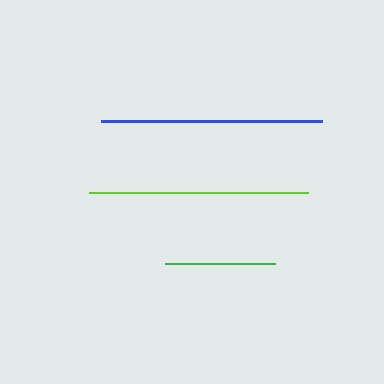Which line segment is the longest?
The blue line is the longest at approximately 222 pixels.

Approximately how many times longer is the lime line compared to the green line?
The lime line is approximately 2.0 times the length of the green line.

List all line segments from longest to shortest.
From longest to shortest: blue, lime, green.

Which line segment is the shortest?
The green line is the shortest at approximately 109 pixels.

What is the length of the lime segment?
The lime segment is approximately 219 pixels long.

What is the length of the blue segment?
The blue segment is approximately 222 pixels long.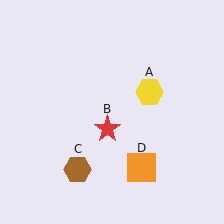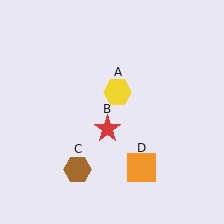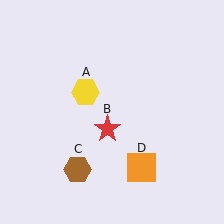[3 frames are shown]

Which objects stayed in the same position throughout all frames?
Red star (object B) and brown hexagon (object C) and orange square (object D) remained stationary.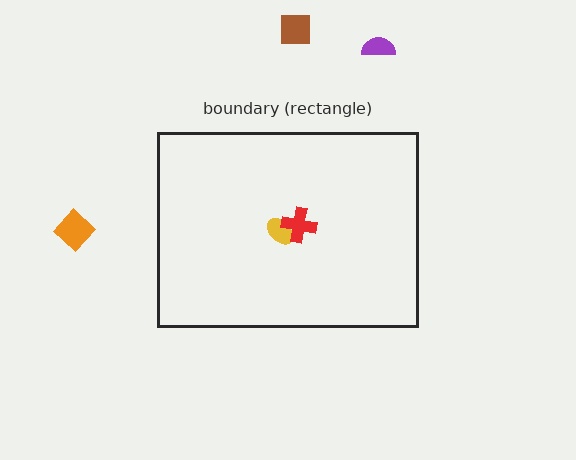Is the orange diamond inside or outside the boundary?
Outside.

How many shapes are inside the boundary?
2 inside, 3 outside.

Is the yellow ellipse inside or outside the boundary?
Inside.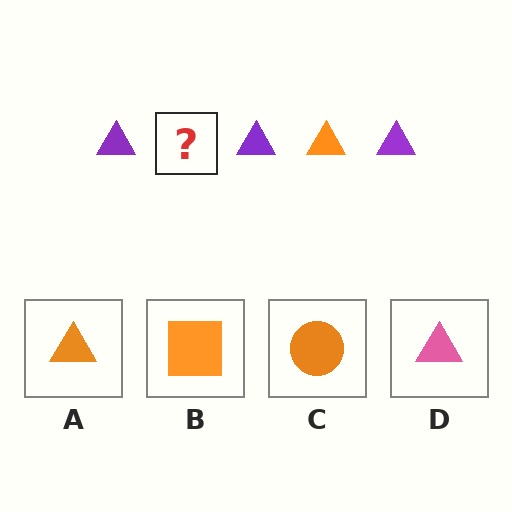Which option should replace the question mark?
Option A.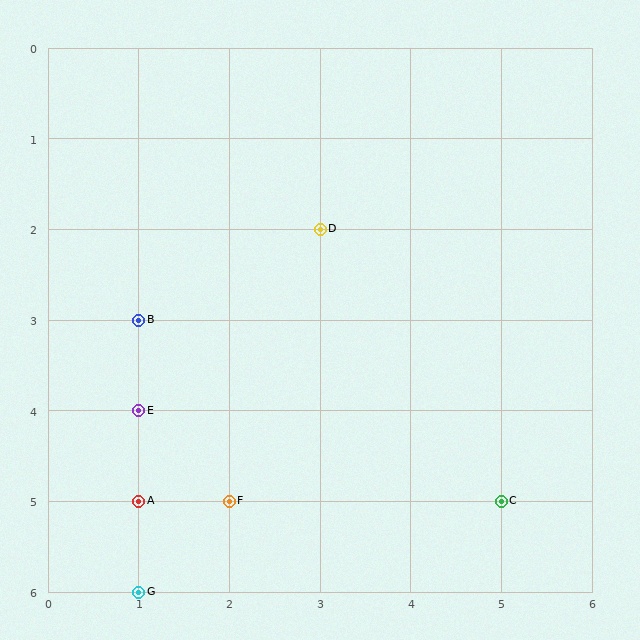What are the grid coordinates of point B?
Point B is at grid coordinates (1, 3).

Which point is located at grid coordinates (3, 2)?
Point D is at (3, 2).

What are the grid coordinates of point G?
Point G is at grid coordinates (1, 6).